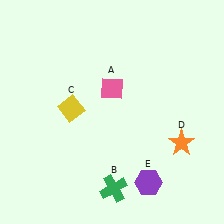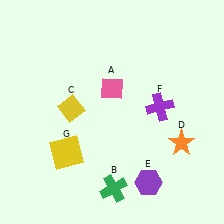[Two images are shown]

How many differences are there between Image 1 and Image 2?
There are 2 differences between the two images.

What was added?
A purple cross (F), a yellow square (G) were added in Image 2.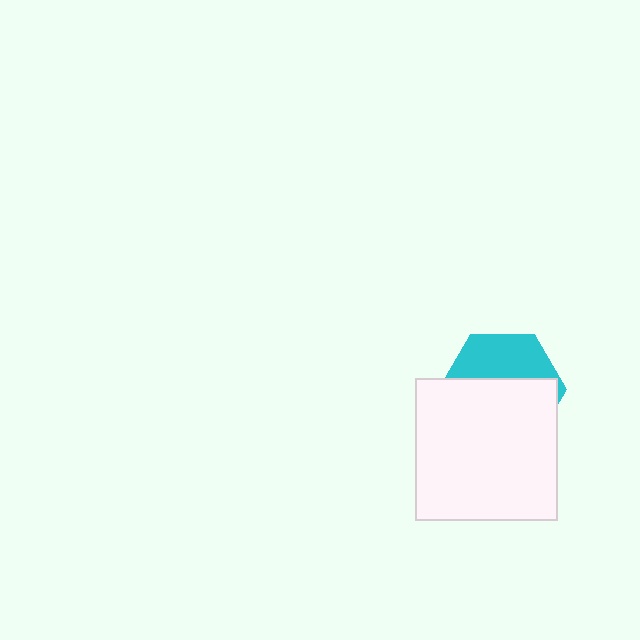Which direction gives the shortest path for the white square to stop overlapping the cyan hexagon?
Moving down gives the shortest separation.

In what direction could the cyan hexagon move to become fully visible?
The cyan hexagon could move up. That would shift it out from behind the white square entirely.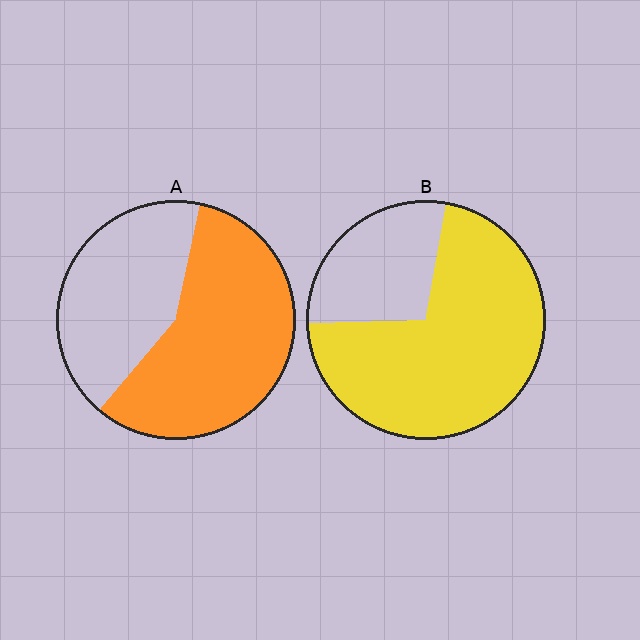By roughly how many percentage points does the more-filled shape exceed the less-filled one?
By roughly 15 percentage points (B over A).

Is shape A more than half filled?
Yes.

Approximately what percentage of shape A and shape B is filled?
A is approximately 60% and B is approximately 70%.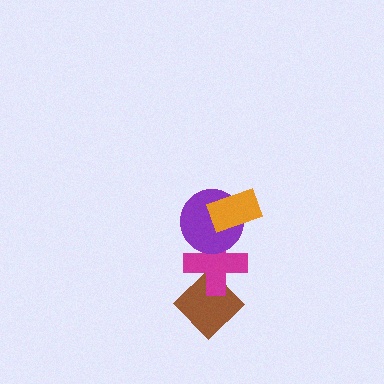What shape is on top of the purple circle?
The orange rectangle is on top of the purple circle.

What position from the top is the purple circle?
The purple circle is 2nd from the top.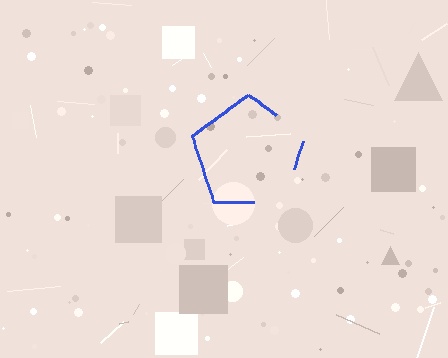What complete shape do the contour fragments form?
The contour fragments form a pentagon.